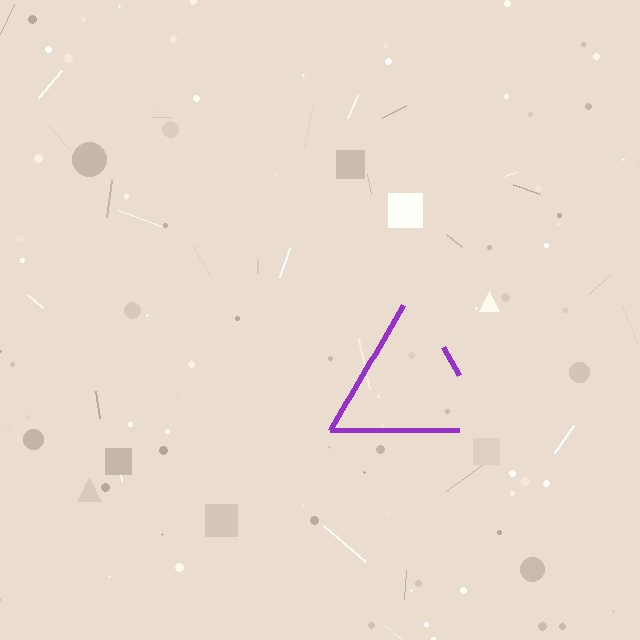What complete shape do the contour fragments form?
The contour fragments form a triangle.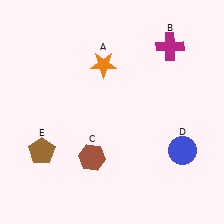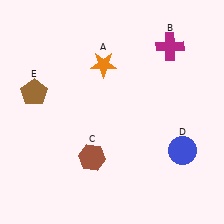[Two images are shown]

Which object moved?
The brown pentagon (E) moved up.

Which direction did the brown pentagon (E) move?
The brown pentagon (E) moved up.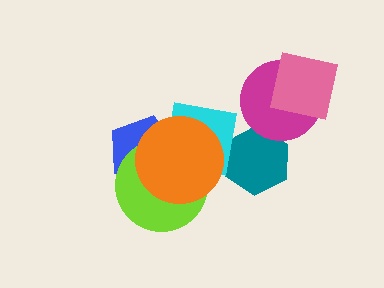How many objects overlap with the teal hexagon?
1 object overlaps with the teal hexagon.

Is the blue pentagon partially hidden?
Yes, it is partially covered by another shape.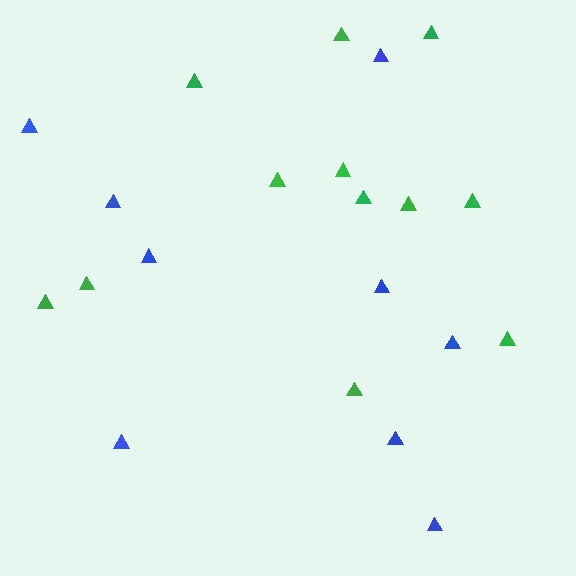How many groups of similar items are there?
There are 2 groups: one group of blue triangles (9) and one group of green triangles (12).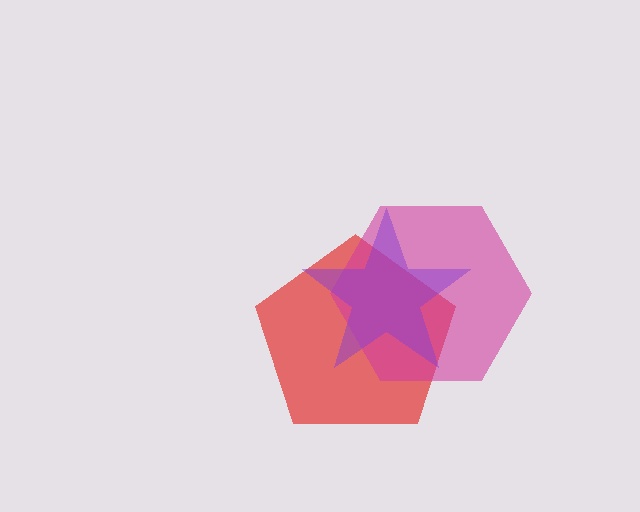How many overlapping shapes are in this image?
There are 3 overlapping shapes in the image.